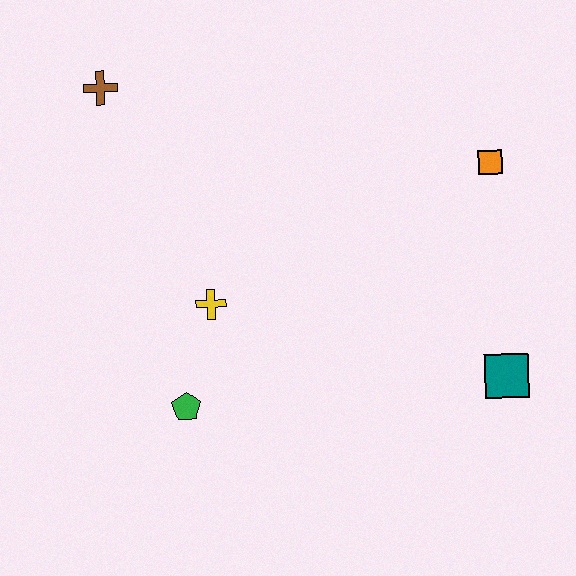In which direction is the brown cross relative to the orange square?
The brown cross is to the left of the orange square.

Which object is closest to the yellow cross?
The green pentagon is closest to the yellow cross.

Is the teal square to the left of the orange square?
No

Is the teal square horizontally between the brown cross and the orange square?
No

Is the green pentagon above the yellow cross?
No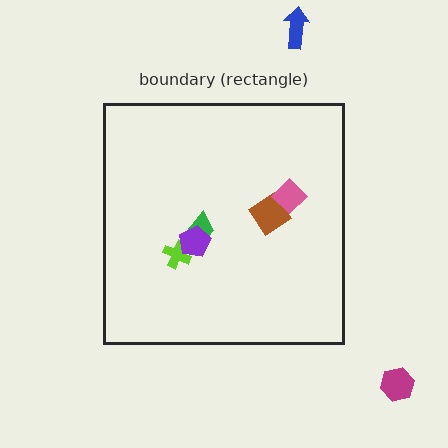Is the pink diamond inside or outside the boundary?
Inside.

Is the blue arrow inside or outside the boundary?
Outside.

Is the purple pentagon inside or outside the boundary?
Inside.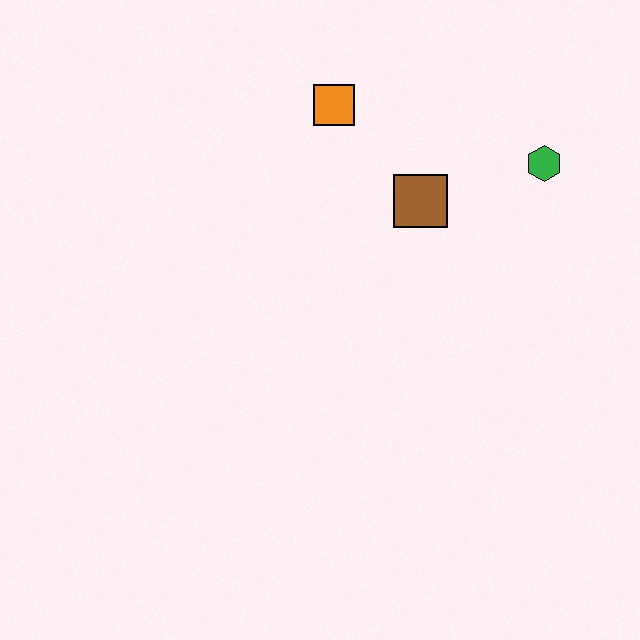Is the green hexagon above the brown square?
Yes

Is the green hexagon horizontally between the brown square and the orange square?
No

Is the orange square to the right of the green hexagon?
No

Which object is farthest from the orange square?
The green hexagon is farthest from the orange square.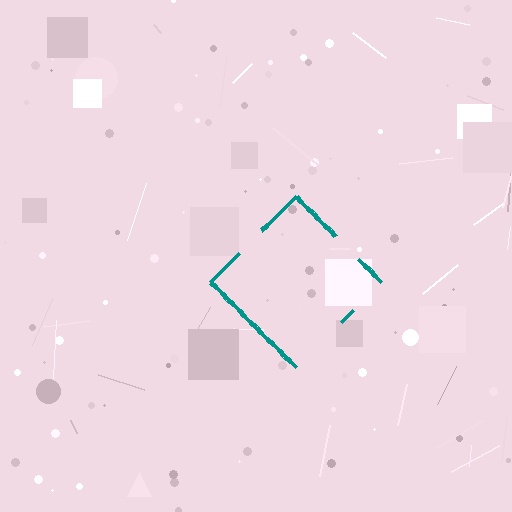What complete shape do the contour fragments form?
The contour fragments form a diamond.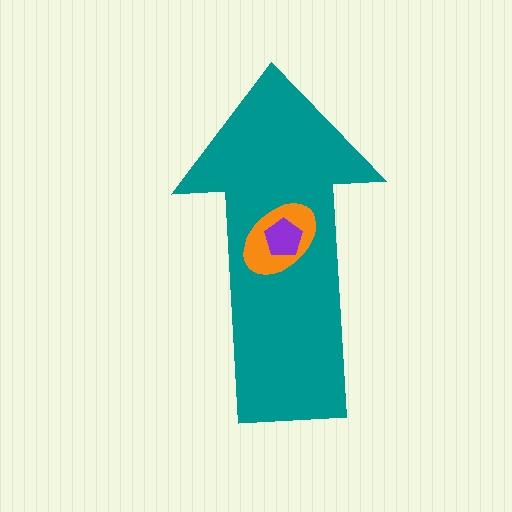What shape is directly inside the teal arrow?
The orange ellipse.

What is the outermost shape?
The teal arrow.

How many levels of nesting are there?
3.